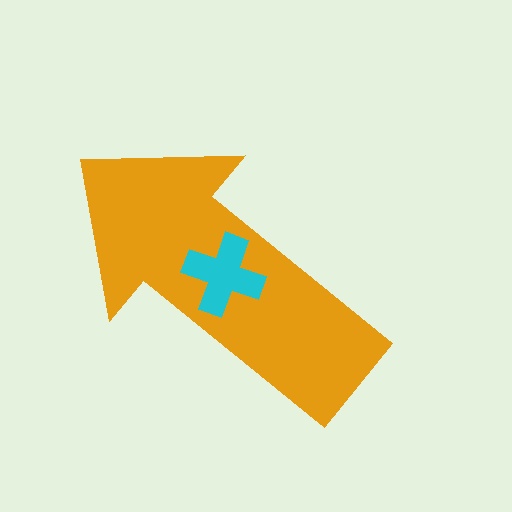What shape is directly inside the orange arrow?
The cyan cross.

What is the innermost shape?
The cyan cross.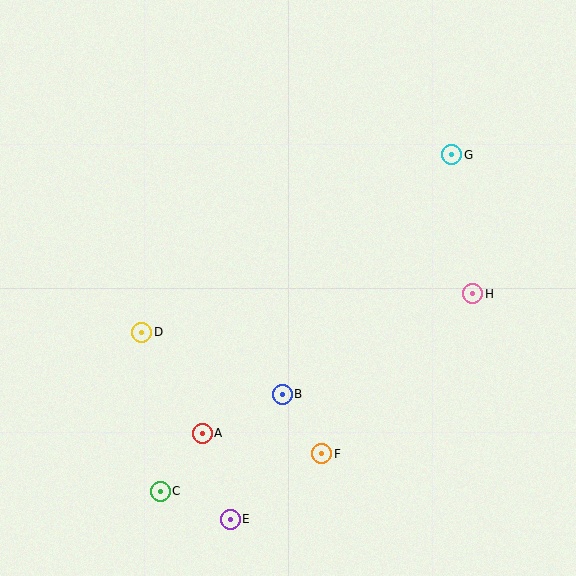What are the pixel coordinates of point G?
Point G is at (452, 155).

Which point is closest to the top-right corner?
Point G is closest to the top-right corner.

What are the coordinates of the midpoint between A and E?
The midpoint between A and E is at (216, 476).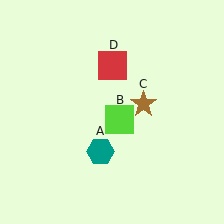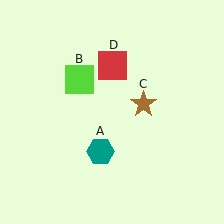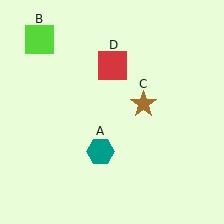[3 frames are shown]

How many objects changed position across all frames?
1 object changed position: lime square (object B).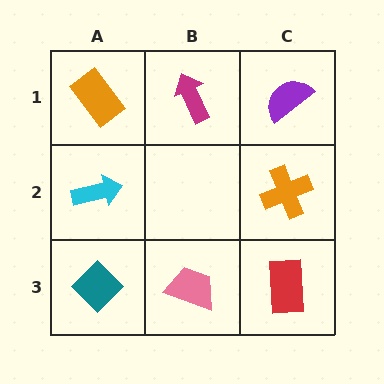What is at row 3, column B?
A pink trapezoid.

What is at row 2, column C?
An orange cross.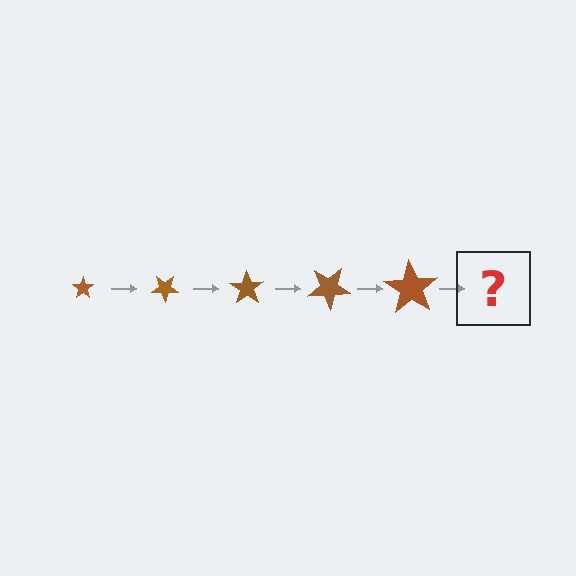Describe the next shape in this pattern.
It should be a star, larger than the previous one and rotated 175 degrees from the start.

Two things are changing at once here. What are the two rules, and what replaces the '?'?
The two rules are that the star grows larger each step and it rotates 35 degrees each step. The '?' should be a star, larger than the previous one and rotated 175 degrees from the start.